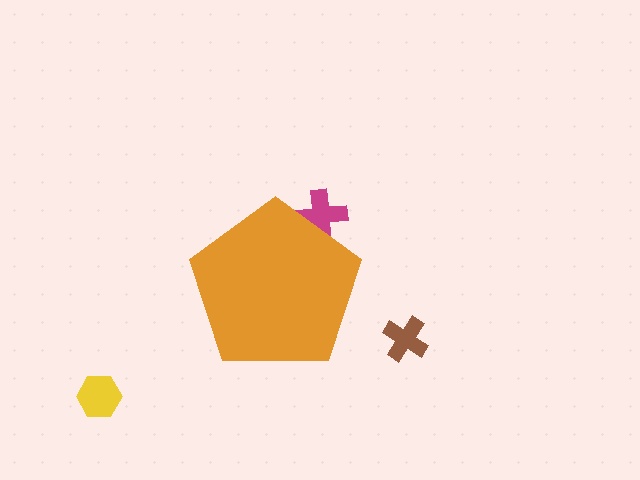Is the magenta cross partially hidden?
Yes, the magenta cross is partially hidden behind the orange pentagon.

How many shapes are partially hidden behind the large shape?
1 shape is partially hidden.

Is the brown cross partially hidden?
No, the brown cross is fully visible.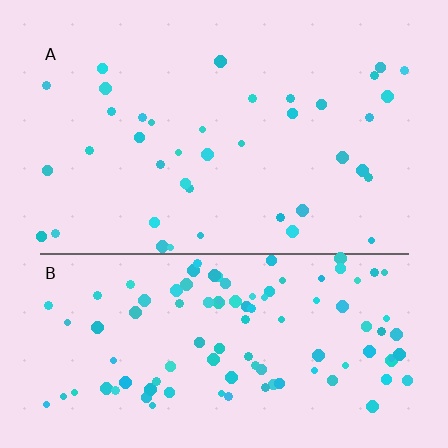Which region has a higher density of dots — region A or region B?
B (the bottom).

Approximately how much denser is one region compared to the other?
Approximately 2.7× — region B over region A.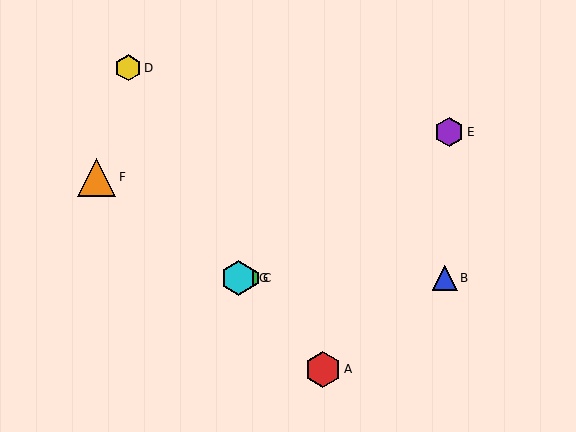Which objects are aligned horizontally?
Objects B, C, G are aligned horizontally.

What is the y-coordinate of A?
Object A is at y≈369.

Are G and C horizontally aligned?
Yes, both are at y≈278.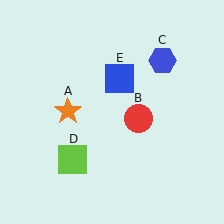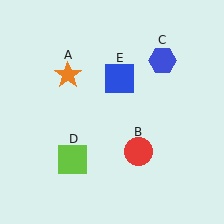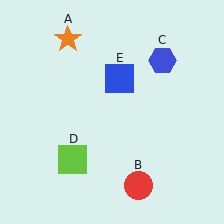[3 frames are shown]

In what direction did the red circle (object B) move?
The red circle (object B) moved down.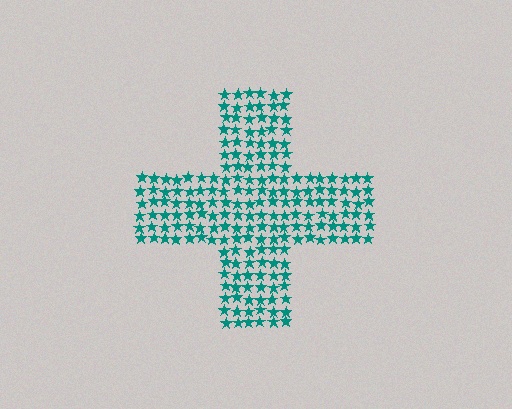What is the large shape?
The large shape is a cross.